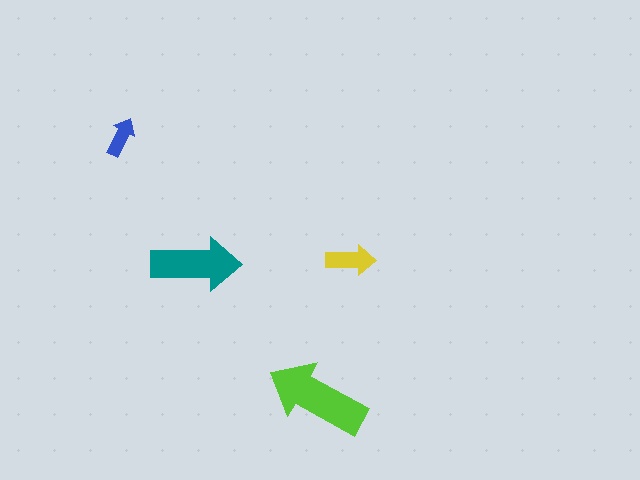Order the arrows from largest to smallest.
the lime one, the teal one, the yellow one, the blue one.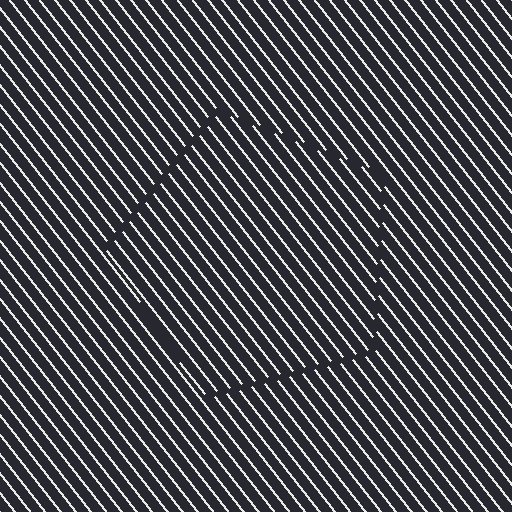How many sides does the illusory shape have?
5 sides — the line-ends trace a pentagon.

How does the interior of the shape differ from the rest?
The interior of the shape contains the same grating, shifted by half a period — the contour is defined by the phase discontinuity where line-ends from the inner and outer gratings abut.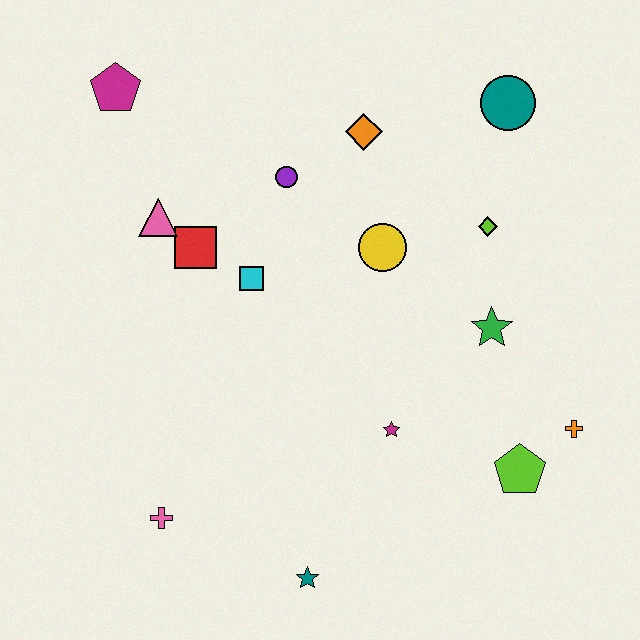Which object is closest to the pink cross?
The teal star is closest to the pink cross.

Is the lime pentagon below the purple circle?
Yes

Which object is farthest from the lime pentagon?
The magenta pentagon is farthest from the lime pentagon.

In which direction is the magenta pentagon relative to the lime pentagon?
The magenta pentagon is to the left of the lime pentagon.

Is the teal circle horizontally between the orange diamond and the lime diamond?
No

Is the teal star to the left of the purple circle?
No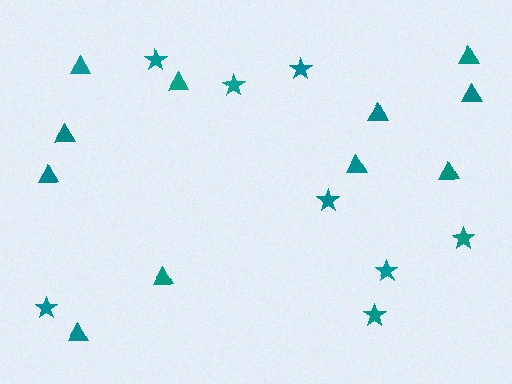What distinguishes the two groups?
There are 2 groups: one group of stars (8) and one group of triangles (11).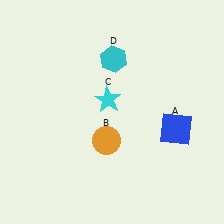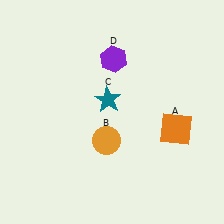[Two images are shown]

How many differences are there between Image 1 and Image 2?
There are 3 differences between the two images.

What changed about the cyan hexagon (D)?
In Image 1, D is cyan. In Image 2, it changed to purple.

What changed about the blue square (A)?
In Image 1, A is blue. In Image 2, it changed to orange.